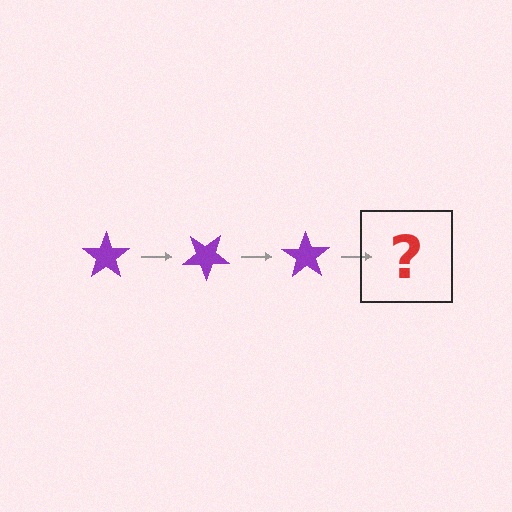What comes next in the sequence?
The next element should be a purple star rotated 105 degrees.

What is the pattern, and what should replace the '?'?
The pattern is that the star rotates 35 degrees each step. The '?' should be a purple star rotated 105 degrees.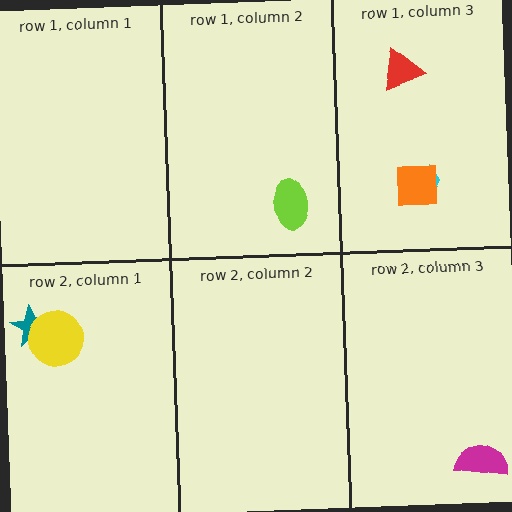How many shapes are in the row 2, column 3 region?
1.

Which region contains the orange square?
The row 1, column 3 region.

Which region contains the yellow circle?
The row 2, column 1 region.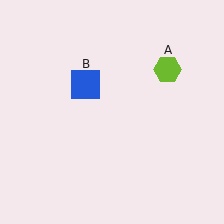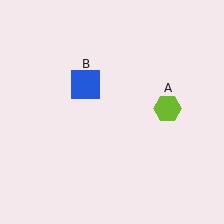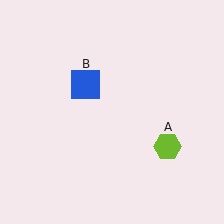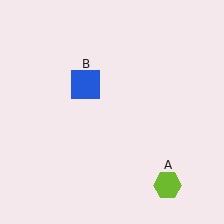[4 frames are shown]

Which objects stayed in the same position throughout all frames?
Blue square (object B) remained stationary.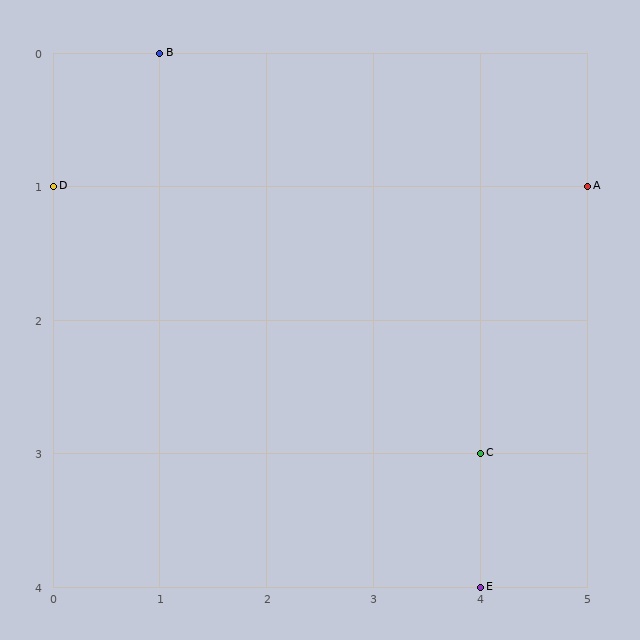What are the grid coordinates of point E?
Point E is at grid coordinates (4, 4).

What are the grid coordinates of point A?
Point A is at grid coordinates (5, 1).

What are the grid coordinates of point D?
Point D is at grid coordinates (0, 1).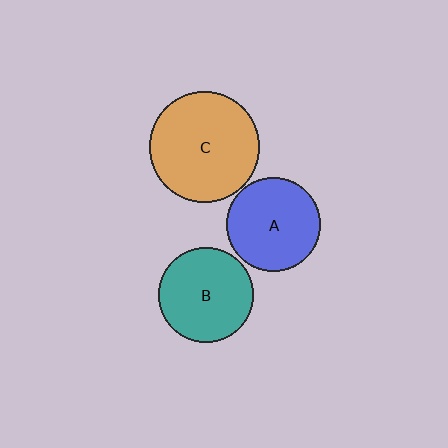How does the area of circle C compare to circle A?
Approximately 1.4 times.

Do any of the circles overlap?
No, none of the circles overlap.